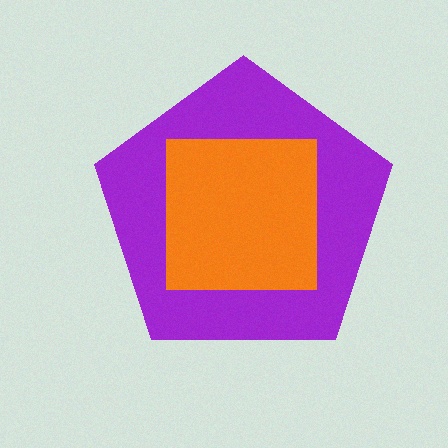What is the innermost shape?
The orange square.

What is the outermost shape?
The purple pentagon.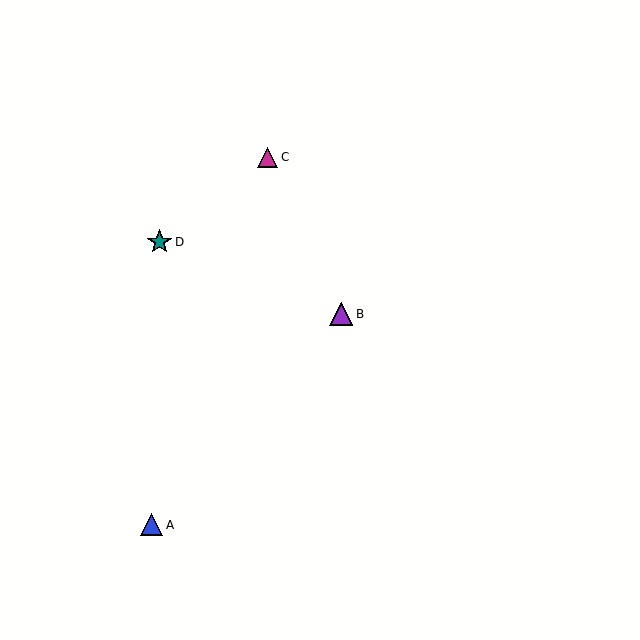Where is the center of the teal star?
The center of the teal star is at (160, 242).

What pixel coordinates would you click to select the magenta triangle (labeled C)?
Click at (267, 157) to select the magenta triangle C.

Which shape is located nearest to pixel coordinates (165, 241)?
The teal star (labeled D) at (160, 242) is nearest to that location.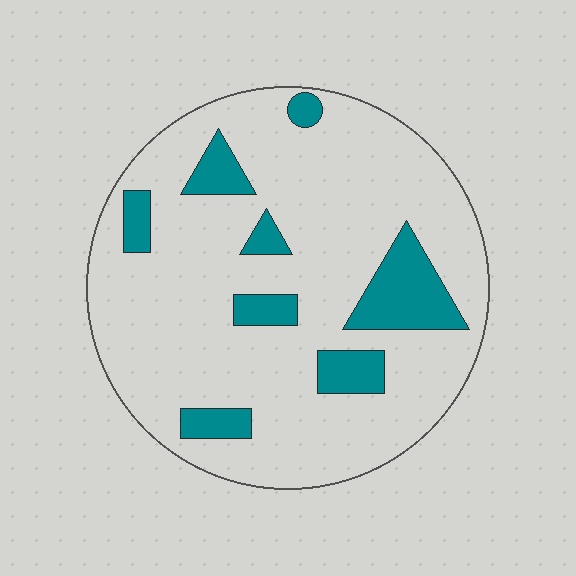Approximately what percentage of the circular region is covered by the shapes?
Approximately 15%.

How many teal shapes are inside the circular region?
8.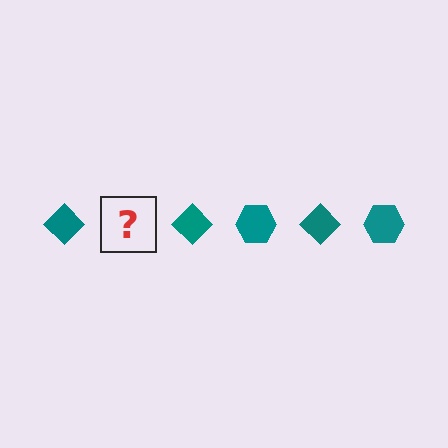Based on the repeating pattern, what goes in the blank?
The blank should be a teal hexagon.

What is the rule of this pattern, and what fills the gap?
The rule is that the pattern cycles through diamond, hexagon shapes in teal. The gap should be filled with a teal hexagon.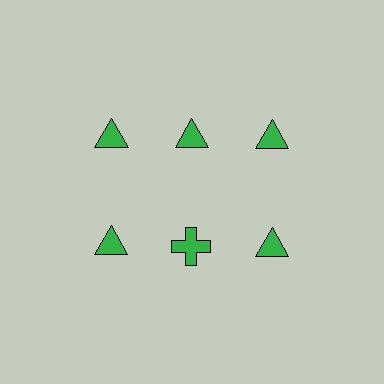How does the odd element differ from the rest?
It has a different shape: cross instead of triangle.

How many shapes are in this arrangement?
There are 6 shapes arranged in a grid pattern.